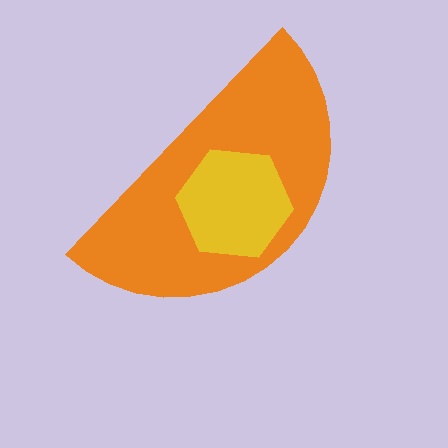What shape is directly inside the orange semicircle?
The yellow hexagon.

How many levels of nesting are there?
2.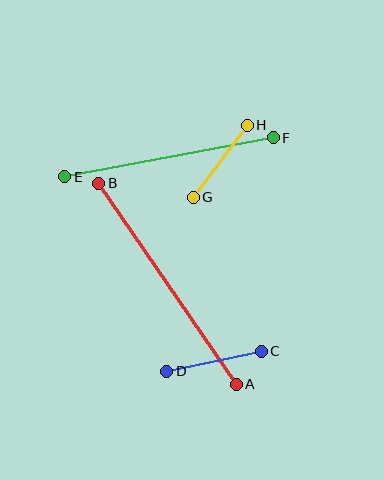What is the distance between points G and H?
The distance is approximately 90 pixels.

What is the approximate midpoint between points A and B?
The midpoint is at approximately (167, 284) pixels.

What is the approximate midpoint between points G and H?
The midpoint is at approximately (220, 161) pixels.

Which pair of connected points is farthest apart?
Points A and B are farthest apart.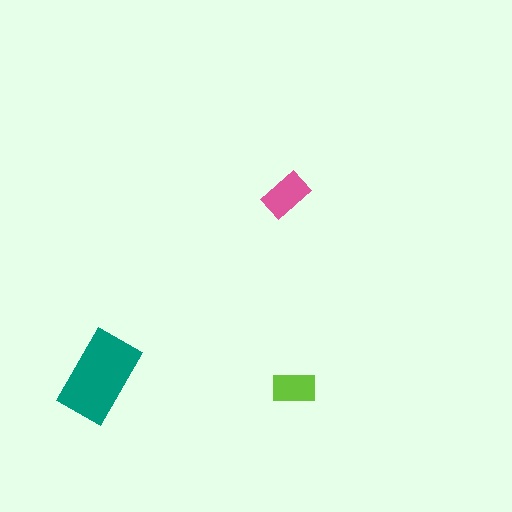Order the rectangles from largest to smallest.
the teal one, the pink one, the lime one.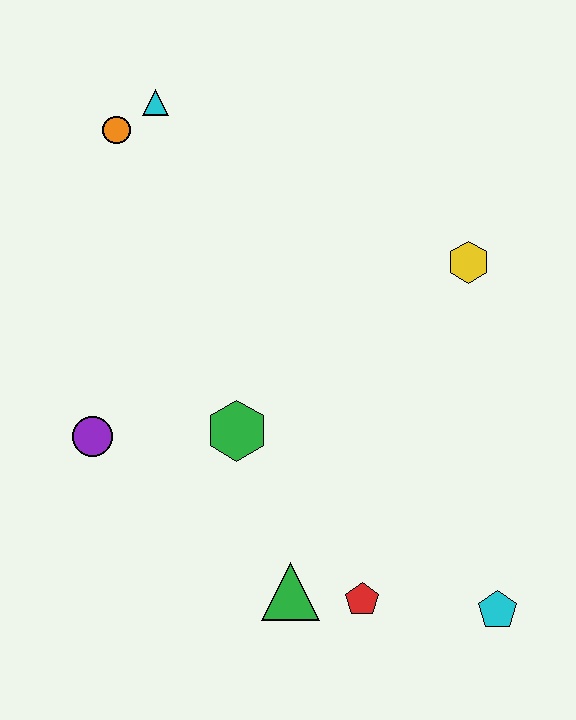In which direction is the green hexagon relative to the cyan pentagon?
The green hexagon is to the left of the cyan pentagon.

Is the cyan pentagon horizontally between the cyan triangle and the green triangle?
No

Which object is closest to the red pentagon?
The green triangle is closest to the red pentagon.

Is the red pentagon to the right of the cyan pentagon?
No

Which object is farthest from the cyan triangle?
The cyan pentagon is farthest from the cyan triangle.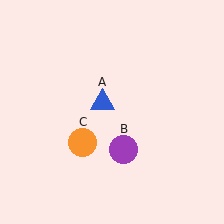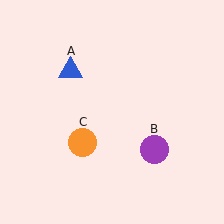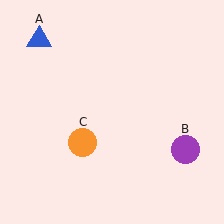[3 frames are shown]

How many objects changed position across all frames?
2 objects changed position: blue triangle (object A), purple circle (object B).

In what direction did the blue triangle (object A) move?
The blue triangle (object A) moved up and to the left.